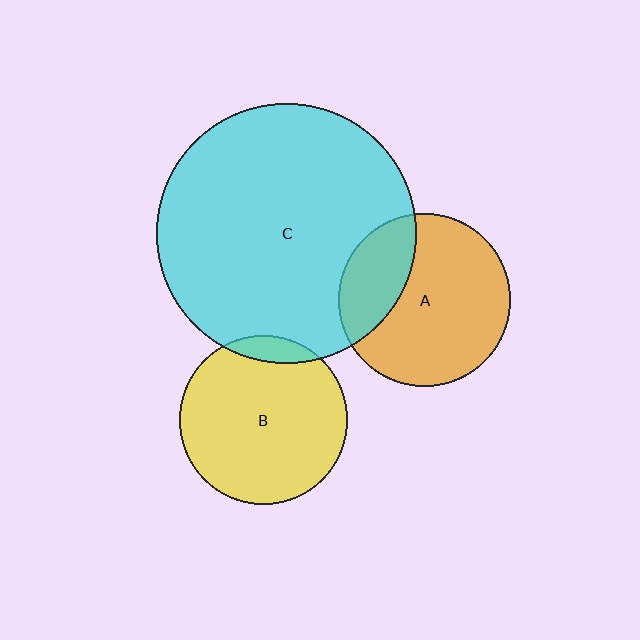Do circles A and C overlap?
Yes.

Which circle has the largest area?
Circle C (cyan).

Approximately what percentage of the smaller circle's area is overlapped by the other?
Approximately 30%.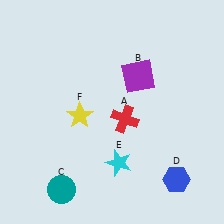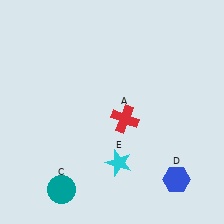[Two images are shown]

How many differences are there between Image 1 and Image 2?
There are 2 differences between the two images.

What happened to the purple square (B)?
The purple square (B) was removed in Image 2. It was in the top-right area of Image 1.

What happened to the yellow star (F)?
The yellow star (F) was removed in Image 2. It was in the bottom-left area of Image 1.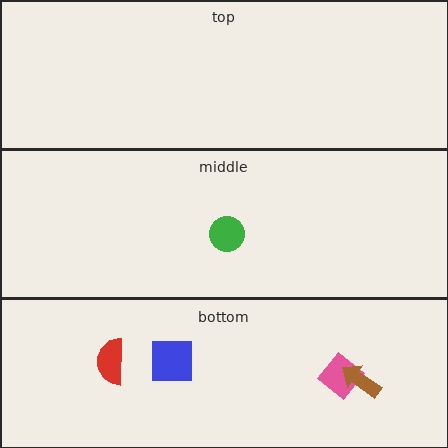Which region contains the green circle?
The middle region.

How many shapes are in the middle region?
1.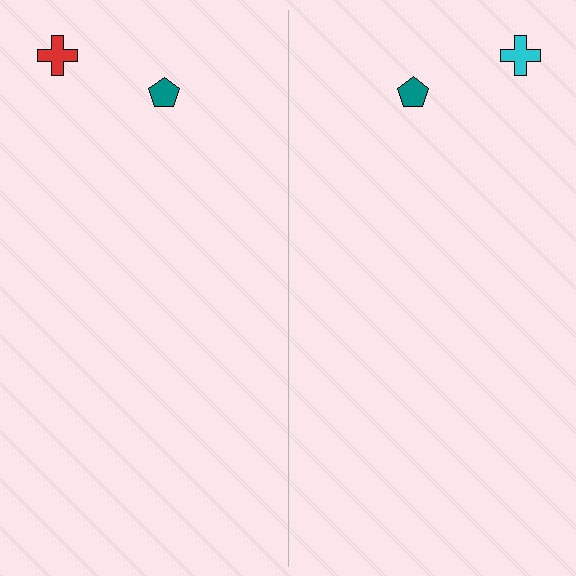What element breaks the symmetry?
The cyan cross on the right side breaks the symmetry — its mirror counterpart is red.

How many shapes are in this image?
There are 4 shapes in this image.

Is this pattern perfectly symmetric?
No, the pattern is not perfectly symmetric. The cyan cross on the right side breaks the symmetry — its mirror counterpart is red.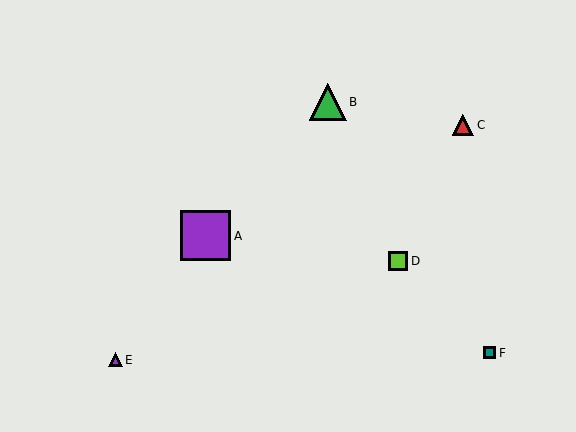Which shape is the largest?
The purple square (labeled A) is the largest.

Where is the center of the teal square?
The center of the teal square is at (489, 353).